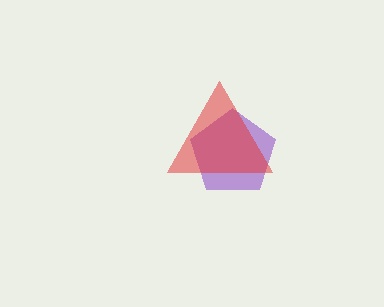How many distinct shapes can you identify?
There are 2 distinct shapes: a purple pentagon, a red triangle.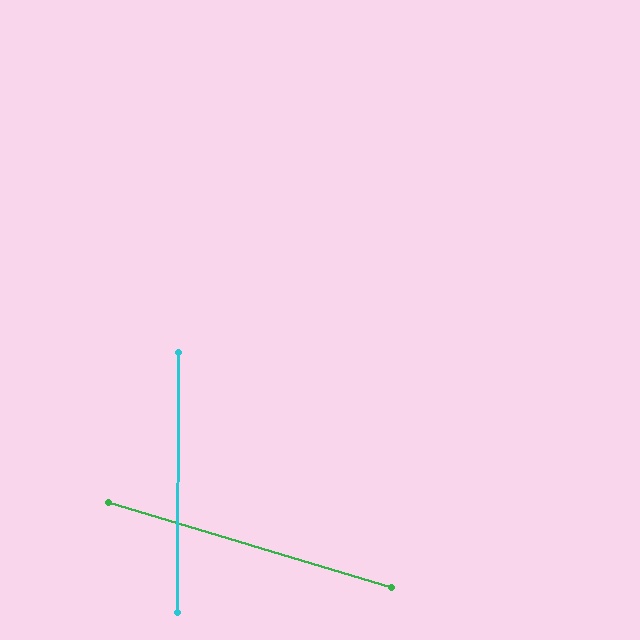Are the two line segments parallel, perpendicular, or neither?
Neither parallel nor perpendicular — they differ by about 73°.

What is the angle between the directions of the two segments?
Approximately 73 degrees.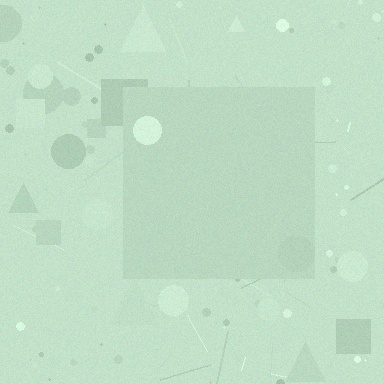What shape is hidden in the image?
A square is hidden in the image.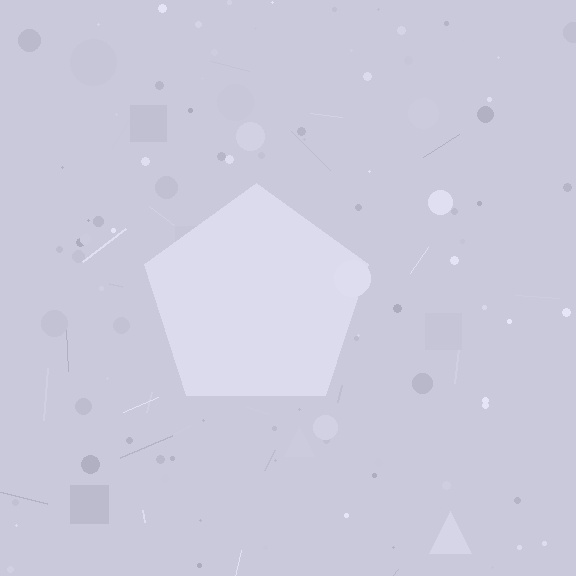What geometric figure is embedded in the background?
A pentagon is embedded in the background.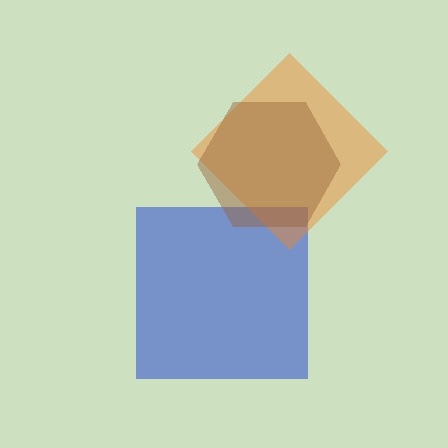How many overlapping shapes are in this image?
There are 3 overlapping shapes in the image.